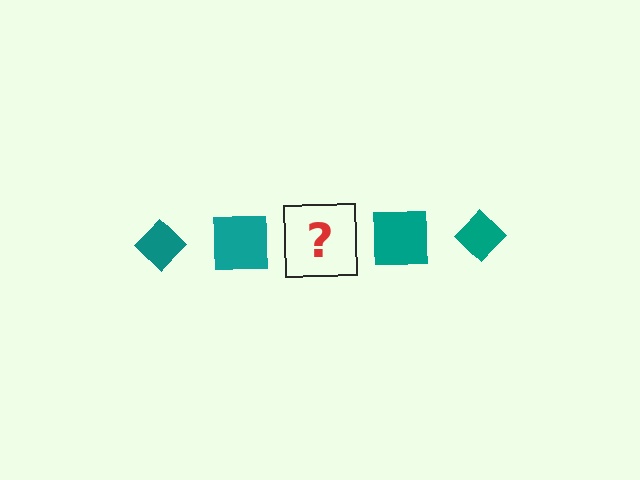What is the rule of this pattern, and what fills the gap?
The rule is that the pattern cycles through diamond, square shapes in teal. The gap should be filled with a teal diamond.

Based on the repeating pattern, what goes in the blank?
The blank should be a teal diamond.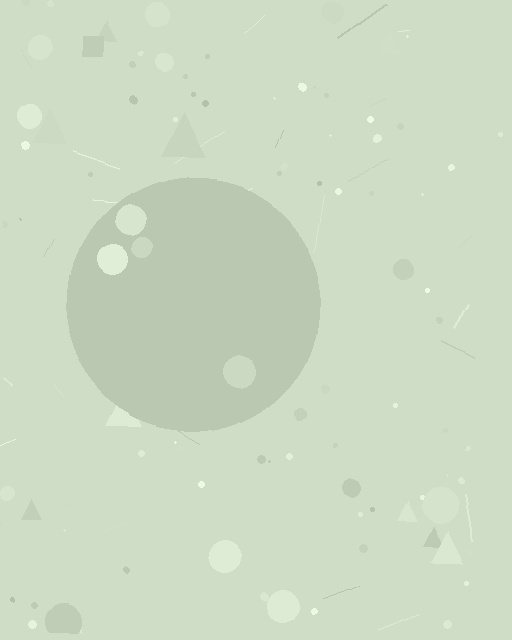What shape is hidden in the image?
A circle is hidden in the image.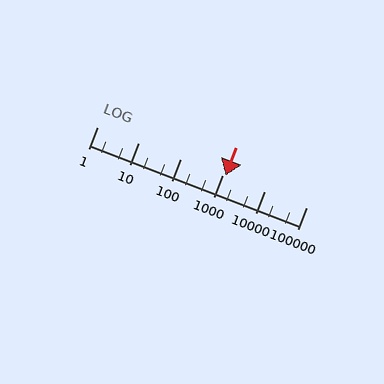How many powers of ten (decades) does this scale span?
The scale spans 5 decades, from 1 to 100000.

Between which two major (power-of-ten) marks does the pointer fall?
The pointer is between 1000 and 10000.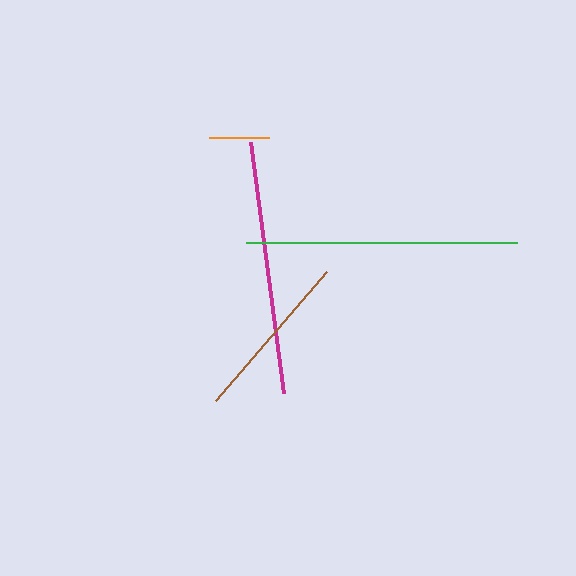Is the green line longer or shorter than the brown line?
The green line is longer than the brown line.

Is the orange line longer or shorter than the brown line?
The brown line is longer than the orange line.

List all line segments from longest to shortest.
From longest to shortest: green, magenta, brown, orange.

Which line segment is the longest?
The green line is the longest at approximately 270 pixels.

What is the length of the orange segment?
The orange segment is approximately 61 pixels long.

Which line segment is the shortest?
The orange line is the shortest at approximately 61 pixels.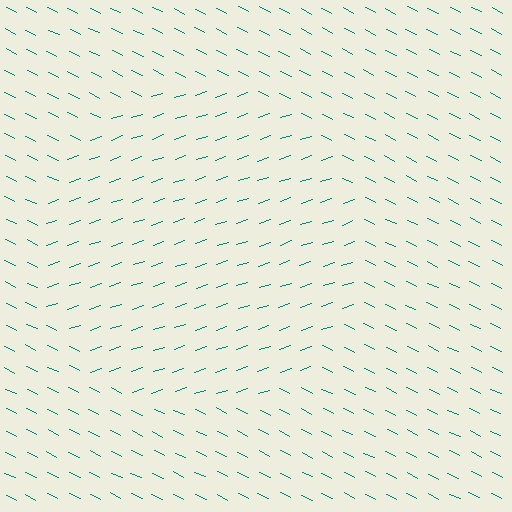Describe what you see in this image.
The image is filled with small teal line segments. A circle region in the image has lines oriented differently from the surrounding lines, creating a visible texture boundary.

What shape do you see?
I see a circle.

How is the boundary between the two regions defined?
The boundary is defined purely by a change in line orientation (approximately 45 degrees difference). All lines are the same color and thickness.